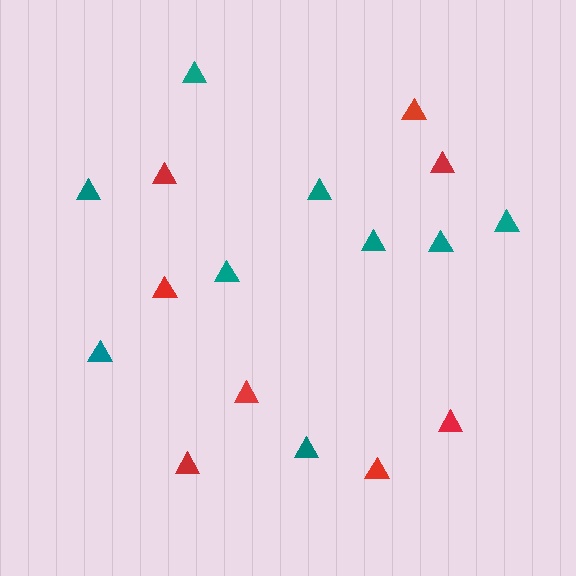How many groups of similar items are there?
There are 2 groups: one group of teal triangles (9) and one group of red triangles (8).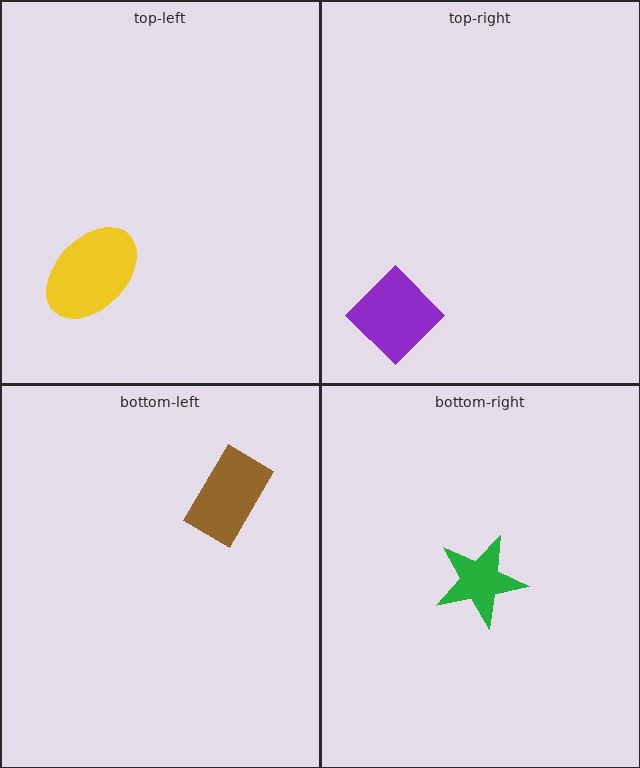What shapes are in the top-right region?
The purple diamond.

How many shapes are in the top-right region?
1.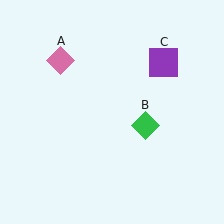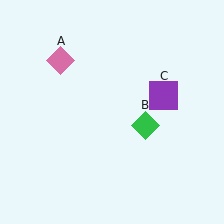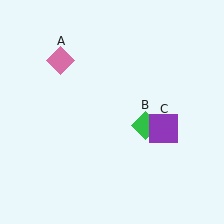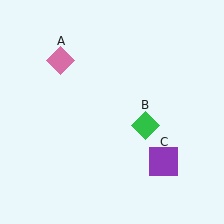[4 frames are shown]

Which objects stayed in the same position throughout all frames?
Pink diamond (object A) and green diamond (object B) remained stationary.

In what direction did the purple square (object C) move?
The purple square (object C) moved down.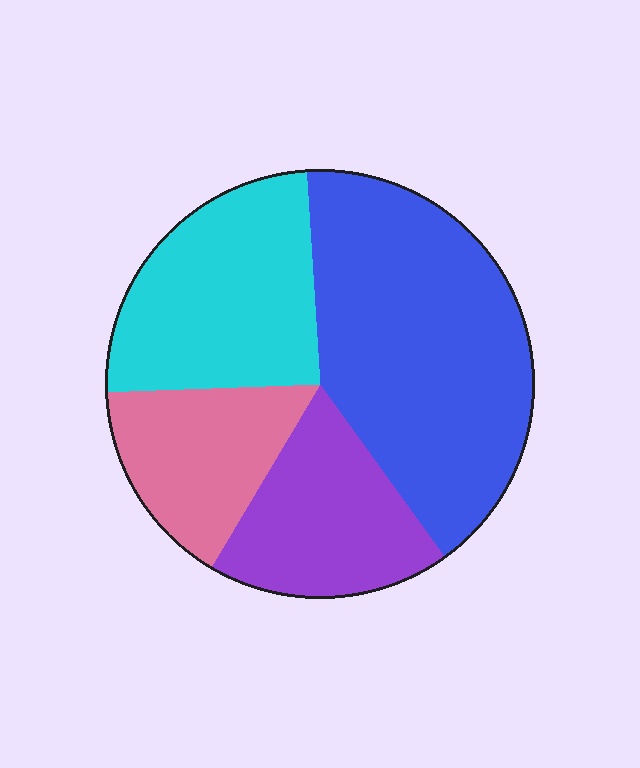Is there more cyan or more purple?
Cyan.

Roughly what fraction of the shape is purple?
Purple covers 18% of the shape.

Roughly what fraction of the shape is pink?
Pink covers about 15% of the shape.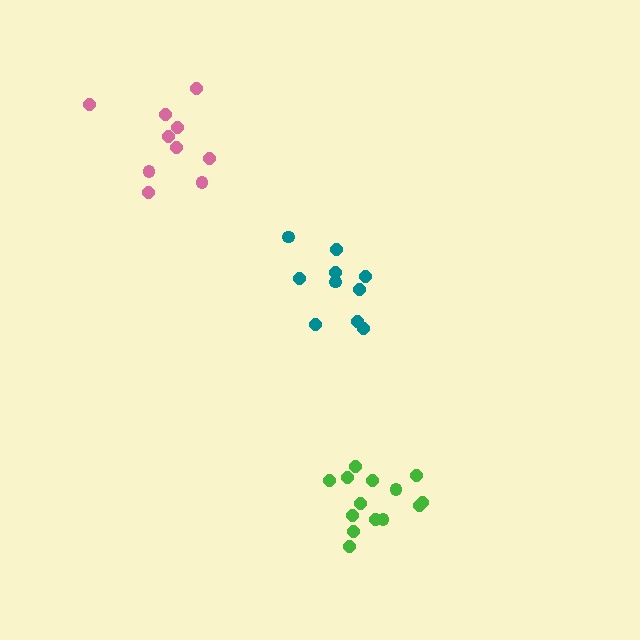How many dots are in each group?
Group 1: 10 dots, Group 2: 10 dots, Group 3: 14 dots (34 total).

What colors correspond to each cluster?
The clusters are colored: teal, pink, green.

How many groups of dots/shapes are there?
There are 3 groups.